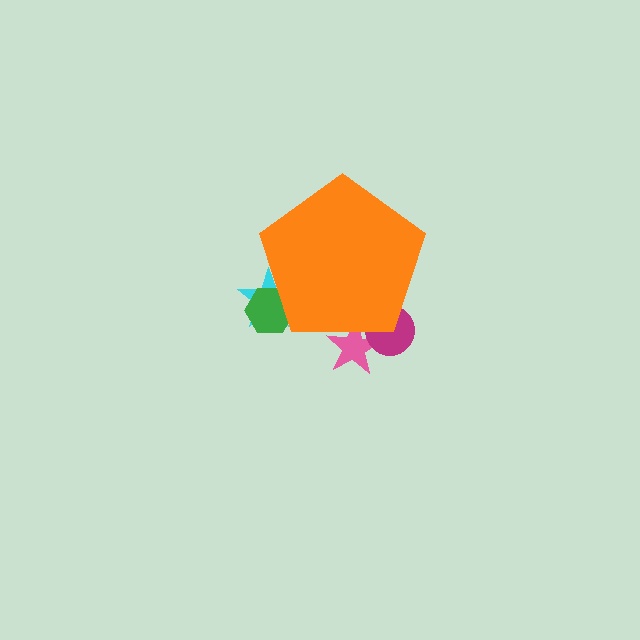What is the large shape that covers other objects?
An orange pentagon.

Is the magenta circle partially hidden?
Yes, the magenta circle is partially hidden behind the orange pentagon.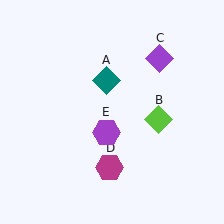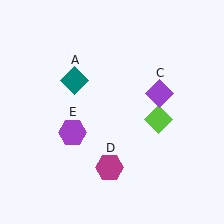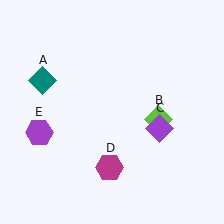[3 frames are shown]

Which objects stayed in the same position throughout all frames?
Lime diamond (object B) and magenta hexagon (object D) remained stationary.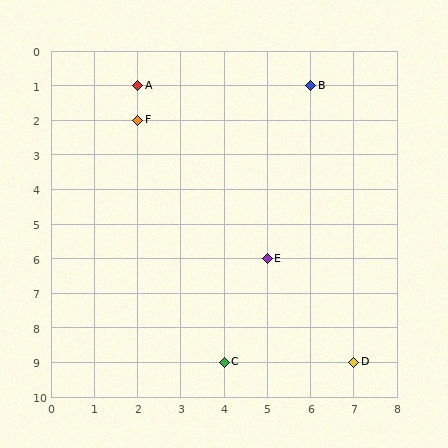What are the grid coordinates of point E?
Point E is at grid coordinates (5, 6).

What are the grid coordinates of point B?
Point B is at grid coordinates (6, 1).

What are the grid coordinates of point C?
Point C is at grid coordinates (4, 9).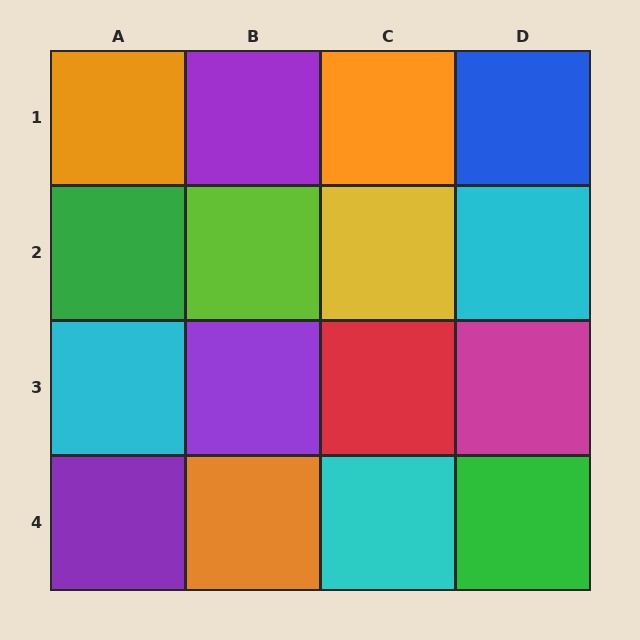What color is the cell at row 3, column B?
Purple.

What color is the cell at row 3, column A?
Cyan.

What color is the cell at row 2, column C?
Yellow.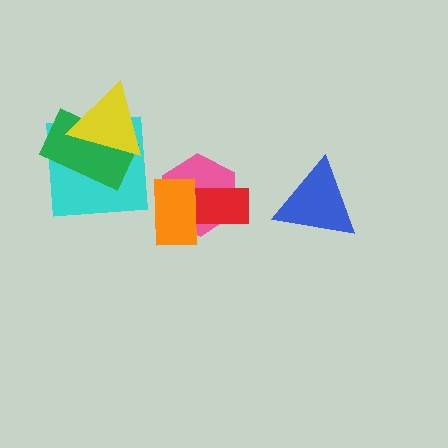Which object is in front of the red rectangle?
The orange rectangle is in front of the red rectangle.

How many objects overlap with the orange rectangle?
2 objects overlap with the orange rectangle.